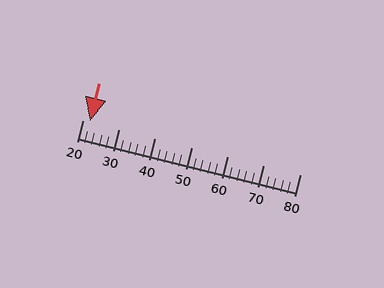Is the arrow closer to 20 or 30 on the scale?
The arrow is closer to 20.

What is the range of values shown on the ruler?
The ruler shows values from 20 to 80.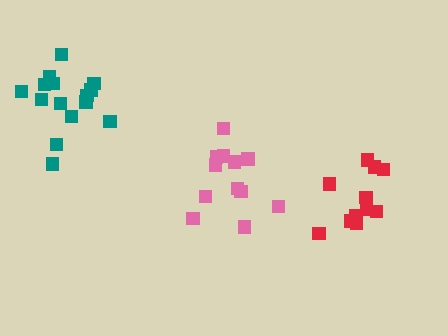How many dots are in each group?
Group 1: 12 dots, Group 2: 15 dots, Group 3: 13 dots (40 total).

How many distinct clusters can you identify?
There are 3 distinct clusters.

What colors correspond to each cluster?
The clusters are colored: pink, teal, red.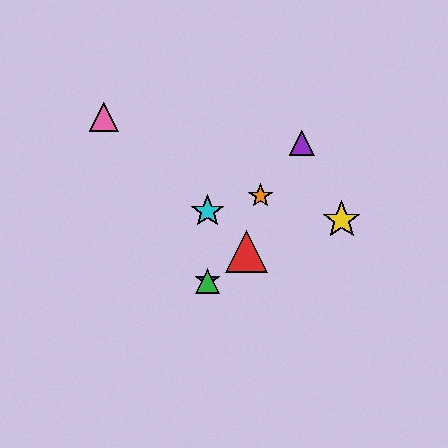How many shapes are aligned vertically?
3 shapes (the blue star, the green triangle, the cyan star) are aligned vertically.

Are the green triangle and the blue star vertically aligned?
Yes, both are at x≈208.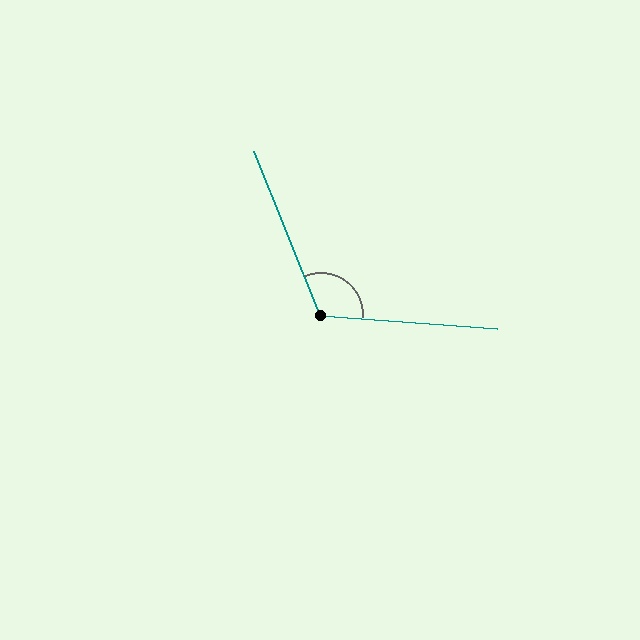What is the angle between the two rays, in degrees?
Approximately 116 degrees.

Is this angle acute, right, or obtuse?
It is obtuse.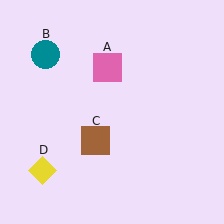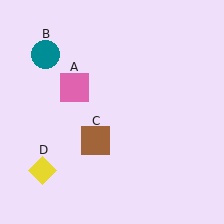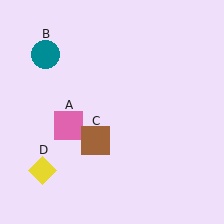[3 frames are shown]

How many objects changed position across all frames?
1 object changed position: pink square (object A).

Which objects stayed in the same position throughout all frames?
Teal circle (object B) and brown square (object C) and yellow diamond (object D) remained stationary.